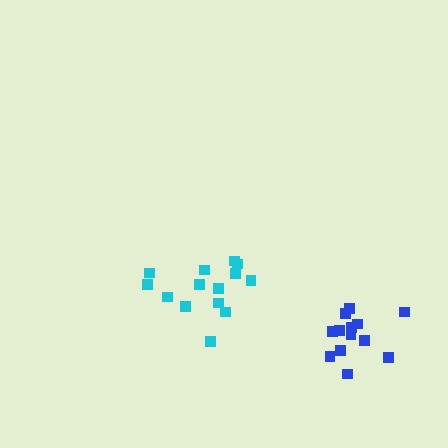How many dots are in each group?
Group 1: 14 dots, Group 2: 13 dots (27 total).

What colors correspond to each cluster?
The clusters are colored: cyan, blue.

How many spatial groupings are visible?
There are 2 spatial groupings.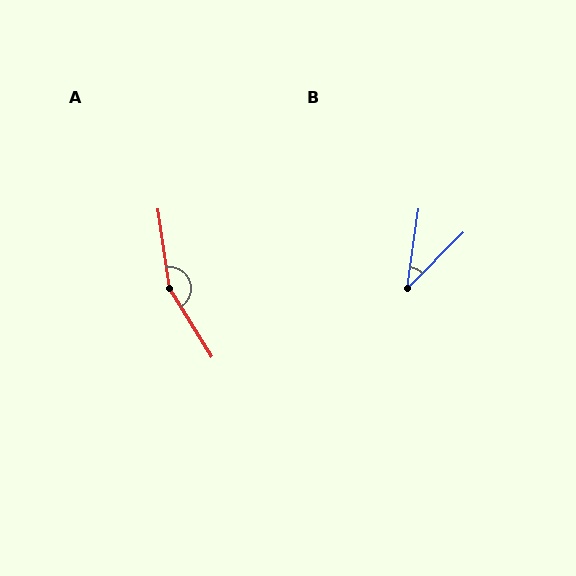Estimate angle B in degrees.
Approximately 36 degrees.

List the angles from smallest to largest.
B (36°), A (156°).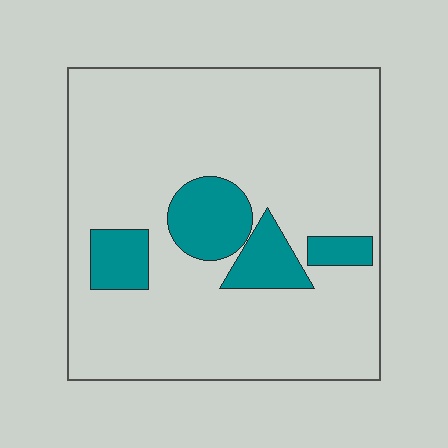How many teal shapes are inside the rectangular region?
4.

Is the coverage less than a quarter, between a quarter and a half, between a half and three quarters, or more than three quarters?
Less than a quarter.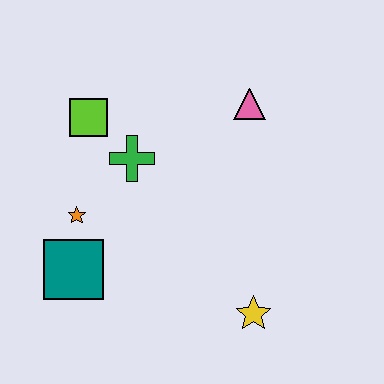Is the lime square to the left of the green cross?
Yes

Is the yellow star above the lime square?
No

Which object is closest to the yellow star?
The teal square is closest to the yellow star.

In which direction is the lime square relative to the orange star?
The lime square is above the orange star.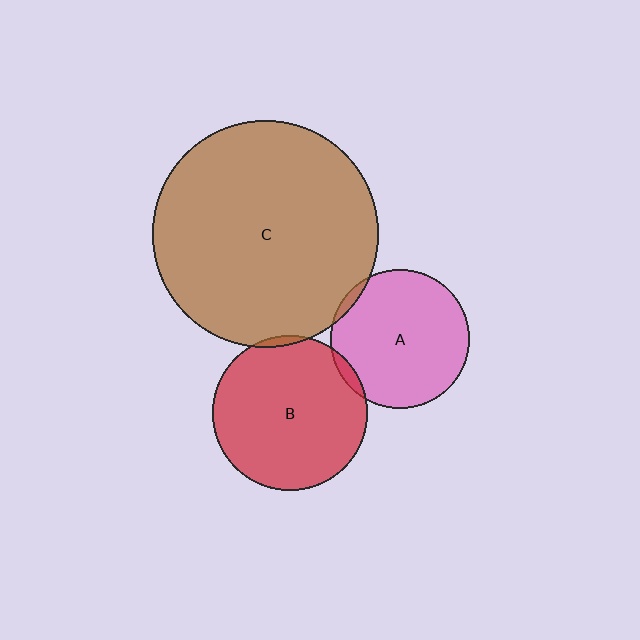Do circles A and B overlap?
Yes.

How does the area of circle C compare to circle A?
Approximately 2.7 times.